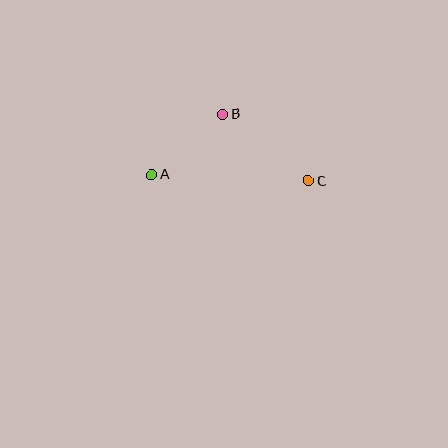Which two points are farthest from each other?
Points A and C are farthest from each other.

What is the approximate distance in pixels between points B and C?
The distance between B and C is approximately 108 pixels.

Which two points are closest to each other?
Points A and B are closest to each other.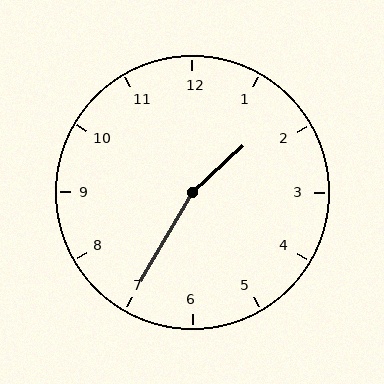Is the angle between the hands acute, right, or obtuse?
It is obtuse.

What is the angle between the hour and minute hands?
Approximately 162 degrees.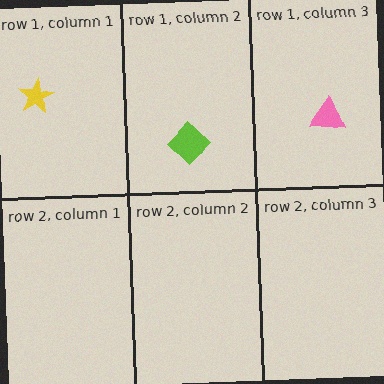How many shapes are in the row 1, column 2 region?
1.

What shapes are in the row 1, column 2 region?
The lime diamond.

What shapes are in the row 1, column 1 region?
The yellow star.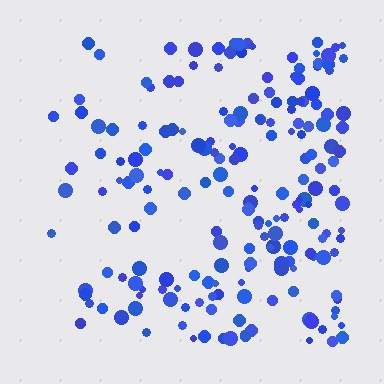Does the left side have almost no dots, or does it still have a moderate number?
Still a moderate number, just noticeably fewer than the right.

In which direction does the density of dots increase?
From left to right, with the right side densest.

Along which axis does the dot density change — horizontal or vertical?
Horizontal.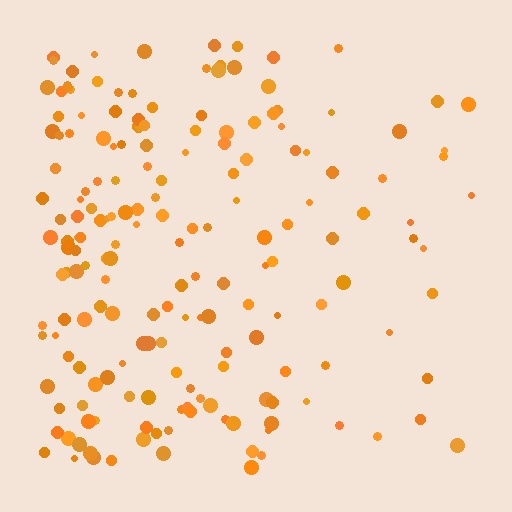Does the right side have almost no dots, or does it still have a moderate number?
Still a moderate number, just noticeably fewer than the left.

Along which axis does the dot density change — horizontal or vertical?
Horizontal.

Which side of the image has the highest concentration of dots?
The left.